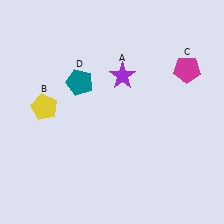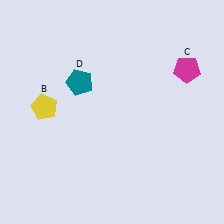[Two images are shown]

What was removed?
The purple star (A) was removed in Image 2.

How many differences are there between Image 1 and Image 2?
There is 1 difference between the two images.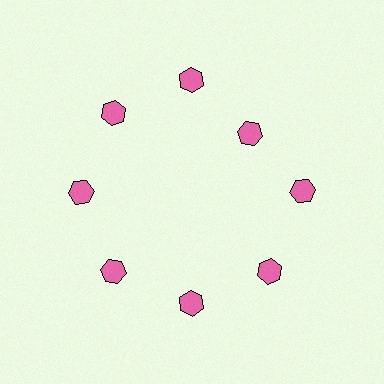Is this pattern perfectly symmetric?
No. The 8 pink hexagons are arranged in a ring, but one element near the 2 o'clock position is pulled inward toward the center, breaking the 8-fold rotational symmetry.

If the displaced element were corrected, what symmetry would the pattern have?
It would have 8-fold rotational symmetry — the pattern would map onto itself every 45 degrees.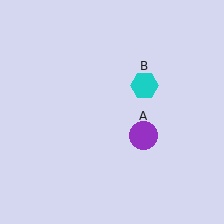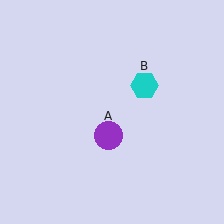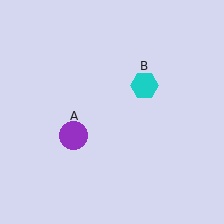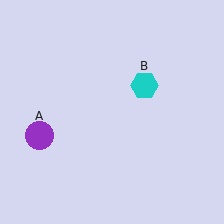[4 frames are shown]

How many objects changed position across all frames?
1 object changed position: purple circle (object A).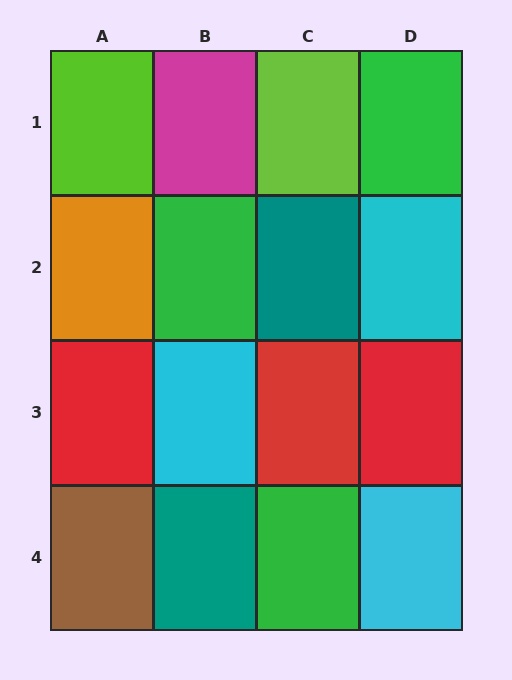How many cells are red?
3 cells are red.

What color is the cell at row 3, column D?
Red.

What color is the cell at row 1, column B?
Magenta.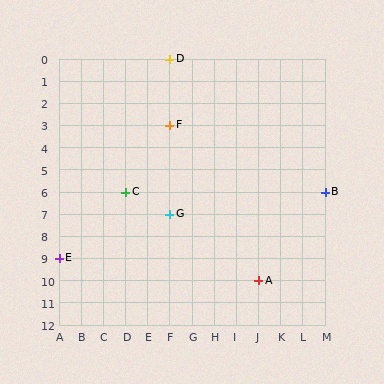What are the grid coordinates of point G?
Point G is at grid coordinates (F, 7).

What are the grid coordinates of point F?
Point F is at grid coordinates (F, 3).